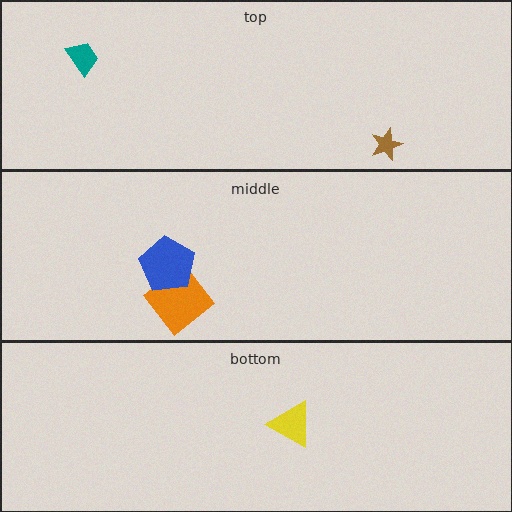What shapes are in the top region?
The brown star, the teal trapezoid.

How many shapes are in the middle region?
2.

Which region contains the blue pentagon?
The middle region.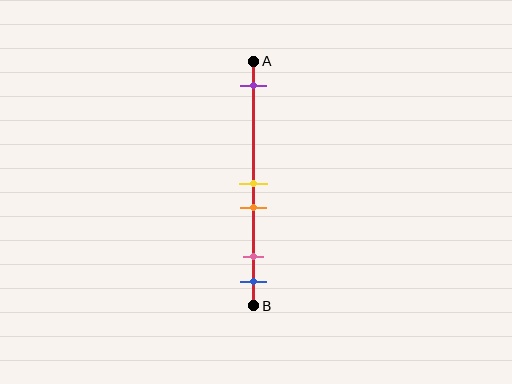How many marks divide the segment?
There are 5 marks dividing the segment.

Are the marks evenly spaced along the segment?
No, the marks are not evenly spaced.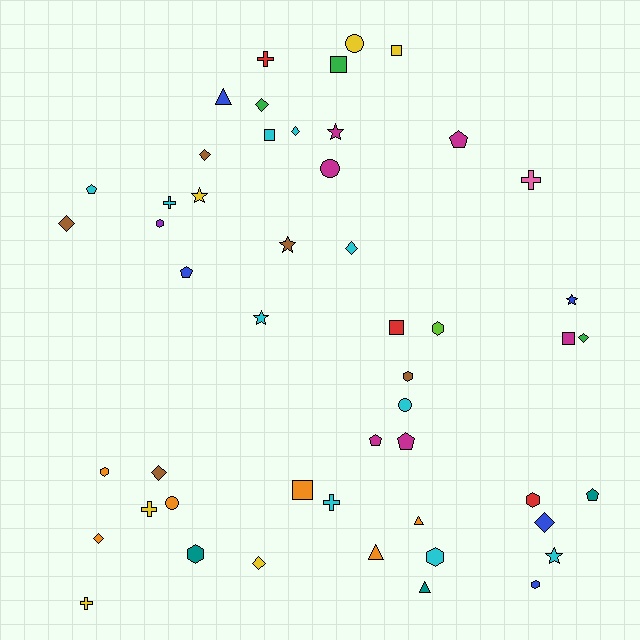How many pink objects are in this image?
There is 1 pink object.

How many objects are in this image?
There are 50 objects.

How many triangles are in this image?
There are 4 triangles.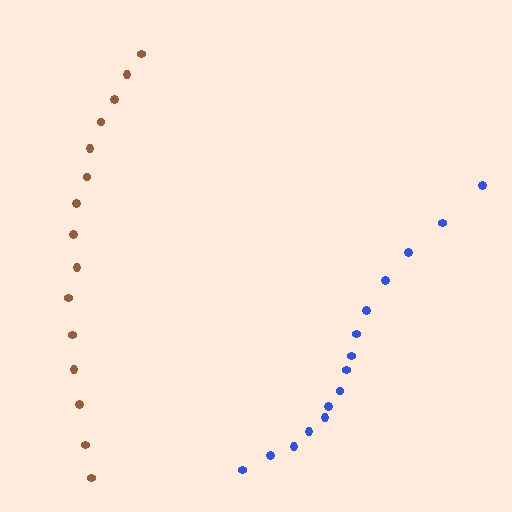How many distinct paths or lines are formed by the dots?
There are 2 distinct paths.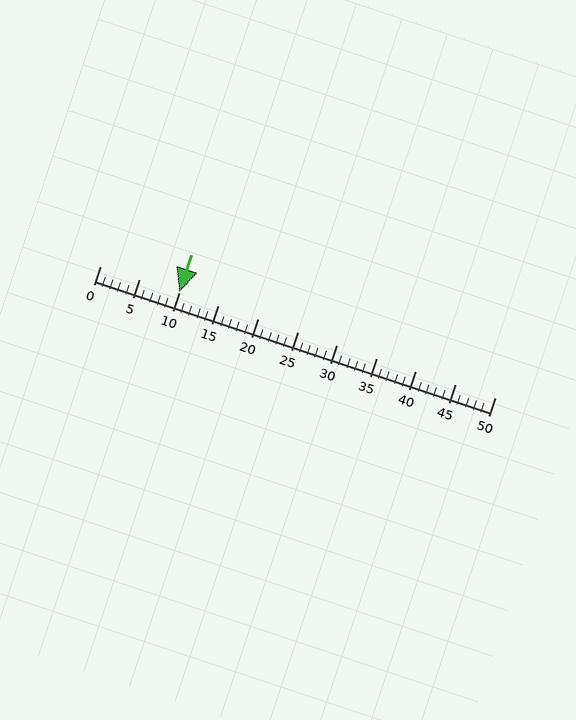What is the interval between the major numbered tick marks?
The major tick marks are spaced 5 units apart.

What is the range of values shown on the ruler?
The ruler shows values from 0 to 50.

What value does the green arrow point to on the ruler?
The green arrow points to approximately 10.